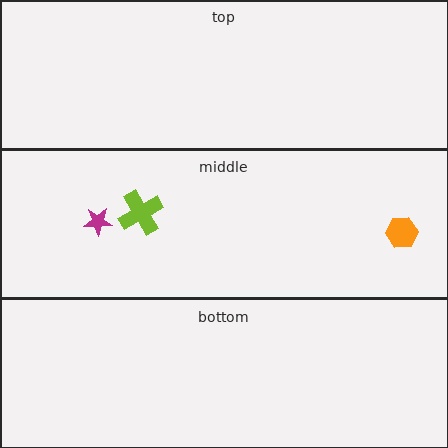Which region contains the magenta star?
The middle region.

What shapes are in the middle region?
The lime cross, the magenta star, the orange hexagon.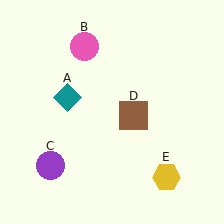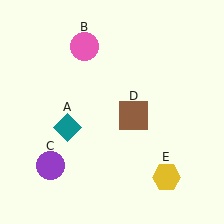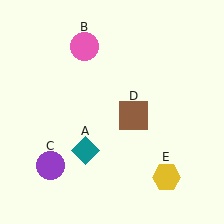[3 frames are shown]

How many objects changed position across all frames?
1 object changed position: teal diamond (object A).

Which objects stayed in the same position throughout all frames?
Pink circle (object B) and purple circle (object C) and brown square (object D) and yellow hexagon (object E) remained stationary.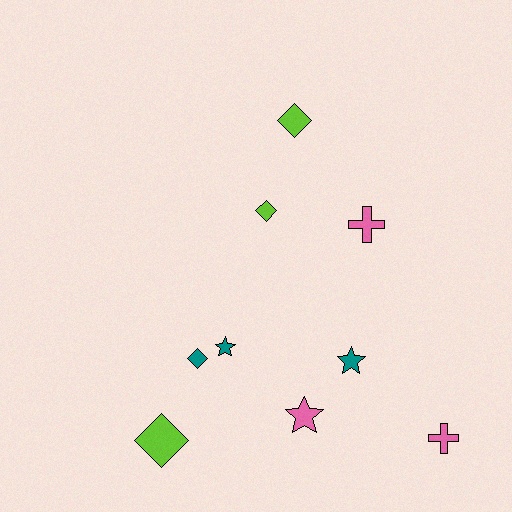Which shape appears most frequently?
Diamond, with 4 objects.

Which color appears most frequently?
Pink, with 3 objects.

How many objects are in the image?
There are 9 objects.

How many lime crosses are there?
There are no lime crosses.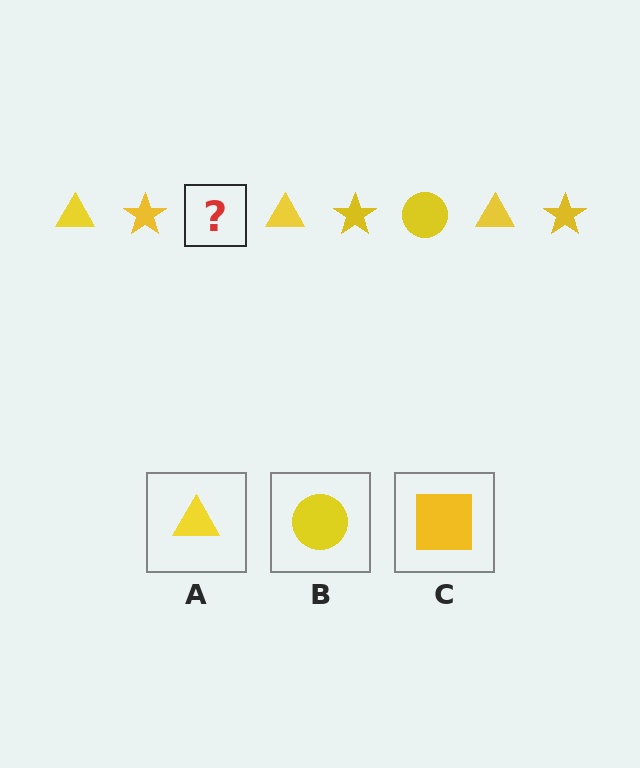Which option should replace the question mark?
Option B.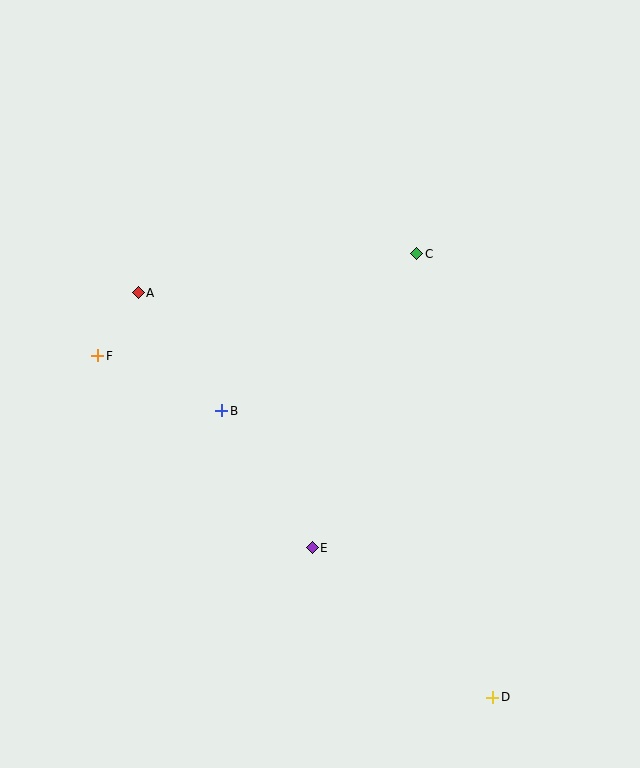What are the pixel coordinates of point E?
Point E is at (312, 548).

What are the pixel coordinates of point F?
Point F is at (98, 356).